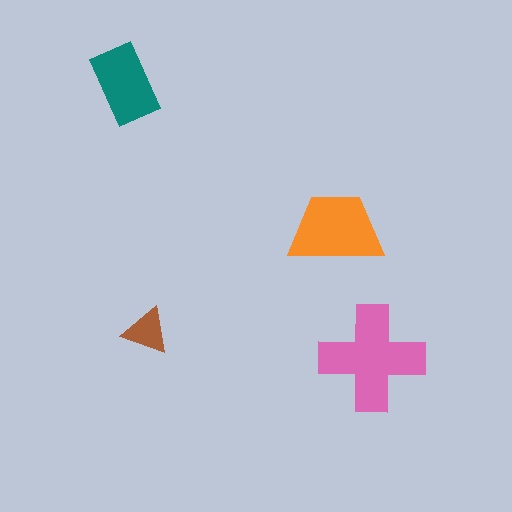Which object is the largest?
The pink cross.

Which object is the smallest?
The brown triangle.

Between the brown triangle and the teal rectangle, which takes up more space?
The teal rectangle.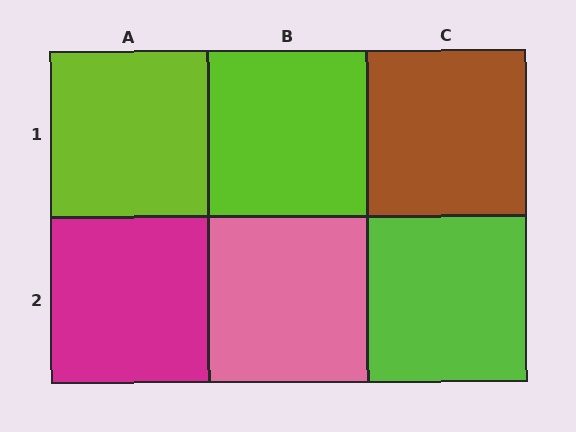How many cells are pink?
1 cell is pink.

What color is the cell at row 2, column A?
Magenta.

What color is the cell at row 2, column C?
Lime.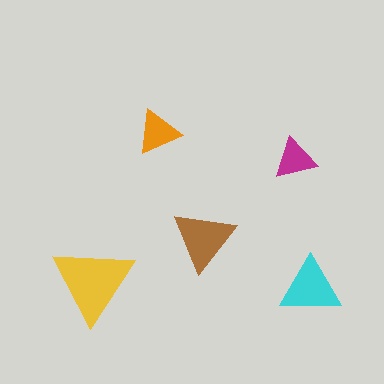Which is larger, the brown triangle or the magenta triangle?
The brown one.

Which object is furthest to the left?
The yellow triangle is leftmost.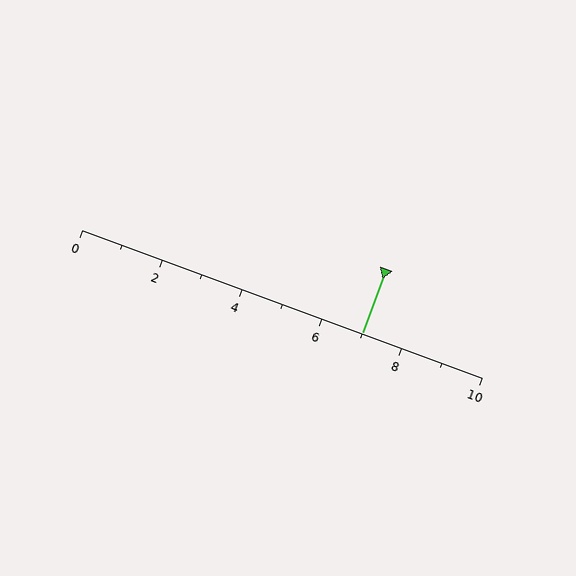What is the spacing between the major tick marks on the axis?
The major ticks are spaced 2 apart.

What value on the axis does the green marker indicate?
The marker indicates approximately 7.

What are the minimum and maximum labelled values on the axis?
The axis runs from 0 to 10.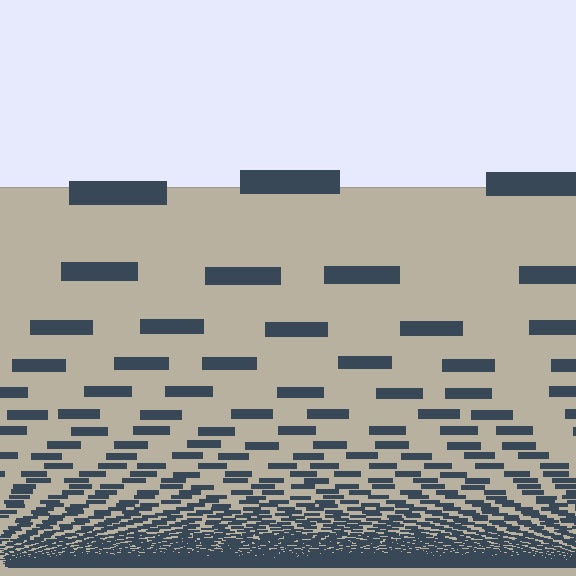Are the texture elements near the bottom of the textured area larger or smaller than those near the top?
Smaller. The gradient is inverted — elements near the bottom are smaller and denser.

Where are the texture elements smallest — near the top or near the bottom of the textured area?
Near the bottom.